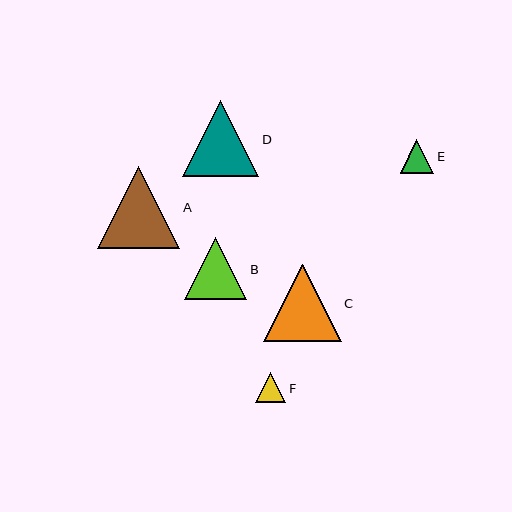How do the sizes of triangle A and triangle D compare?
Triangle A and triangle D are approximately the same size.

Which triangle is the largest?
Triangle A is the largest with a size of approximately 82 pixels.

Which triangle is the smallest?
Triangle F is the smallest with a size of approximately 30 pixels.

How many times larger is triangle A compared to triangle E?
Triangle A is approximately 2.4 times the size of triangle E.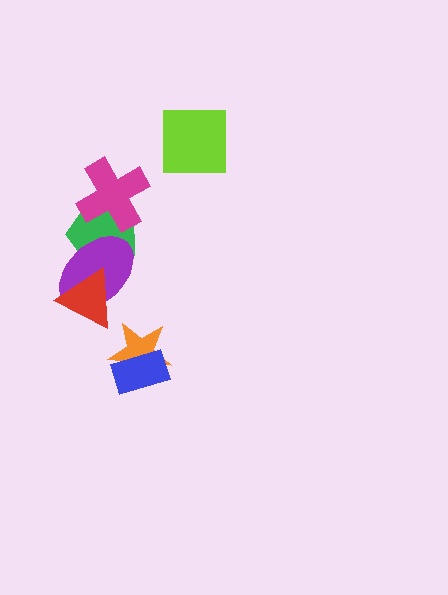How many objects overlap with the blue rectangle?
1 object overlaps with the blue rectangle.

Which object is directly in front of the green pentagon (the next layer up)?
The magenta cross is directly in front of the green pentagon.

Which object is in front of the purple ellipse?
The red triangle is in front of the purple ellipse.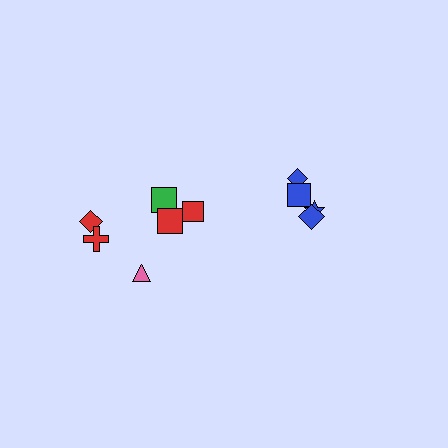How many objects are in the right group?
There are 4 objects.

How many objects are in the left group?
There are 6 objects.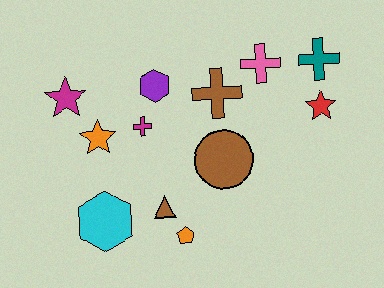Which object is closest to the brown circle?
The brown cross is closest to the brown circle.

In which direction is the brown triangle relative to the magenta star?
The brown triangle is below the magenta star.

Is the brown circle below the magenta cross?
Yes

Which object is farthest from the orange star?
The teal cross is farthest from the orange star.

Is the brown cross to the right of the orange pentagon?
Yes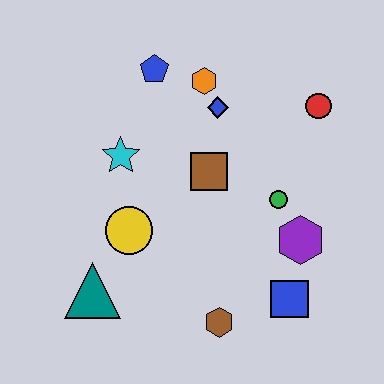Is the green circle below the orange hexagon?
Yes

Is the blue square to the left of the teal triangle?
No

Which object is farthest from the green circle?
The teal triangle is farthest from the green circle.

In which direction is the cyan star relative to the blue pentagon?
The cyan star is below the blue pentagon.